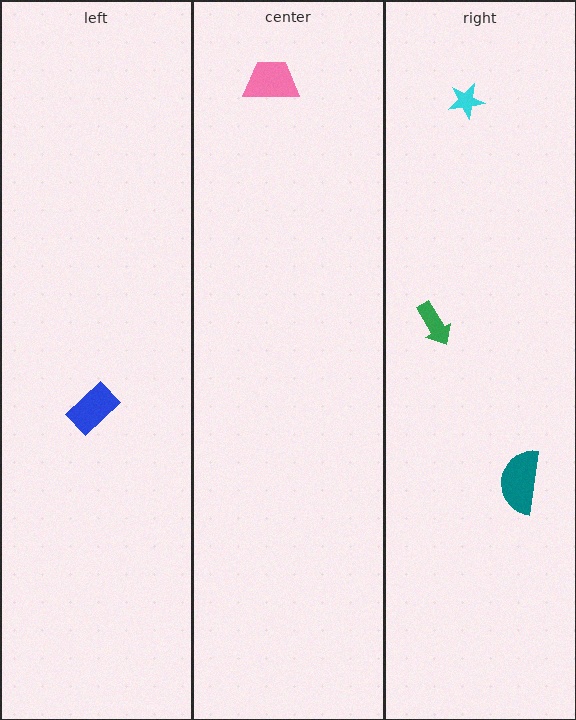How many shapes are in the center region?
1.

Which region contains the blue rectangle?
The left region.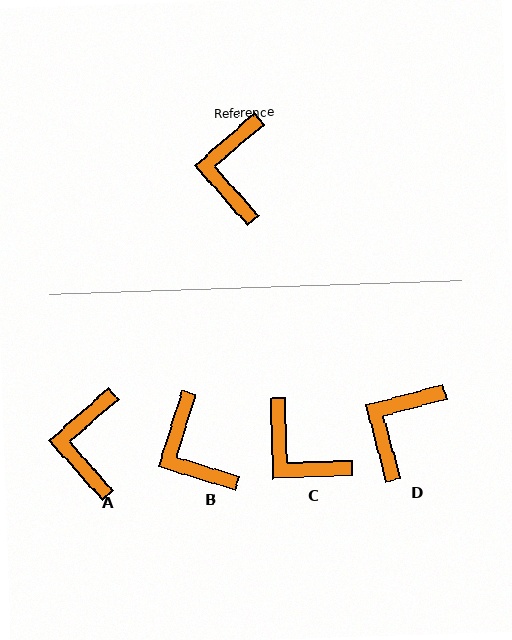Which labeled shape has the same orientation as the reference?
A.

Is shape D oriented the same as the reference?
No, it is off by about 27 degrees.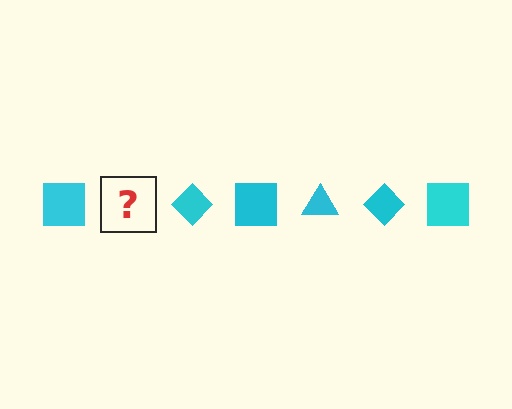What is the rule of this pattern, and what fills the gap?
The rule is that the pattern cycles through square, triangle, diamond shapes in cyan. The gap should be filled with a cyan triangle.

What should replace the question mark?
The question mark should be replaced with a cyan triangle.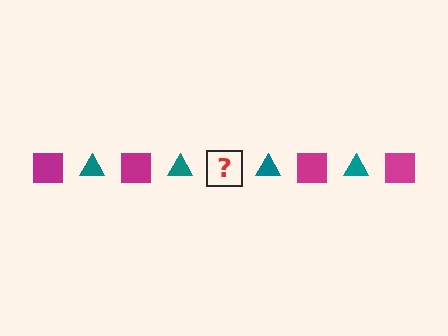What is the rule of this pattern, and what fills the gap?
The rule is that the pattern alternates between magenta square and teal triangle. The gap should be filled with a magenta square.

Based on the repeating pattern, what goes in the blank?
The blank should be a magenta square.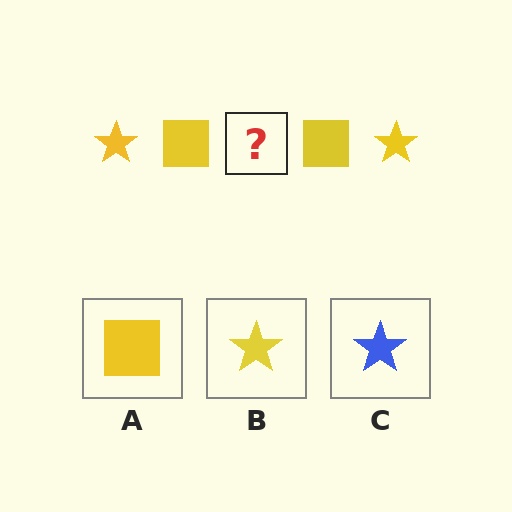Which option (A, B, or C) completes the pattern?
B.